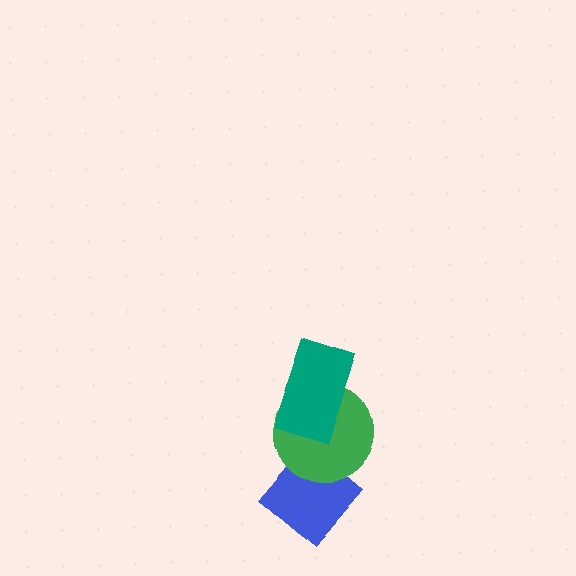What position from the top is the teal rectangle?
The teal rectangle is 1st from the top.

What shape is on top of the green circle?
The teal rectangle is on top of the green circle.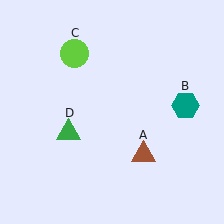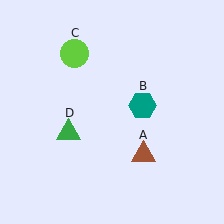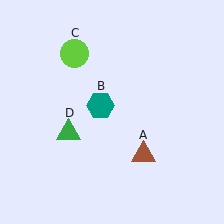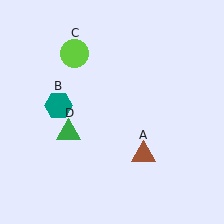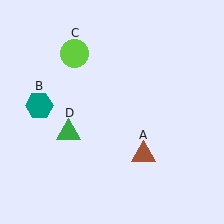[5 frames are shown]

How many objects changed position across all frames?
1 object changed position: teal hexagon (object B).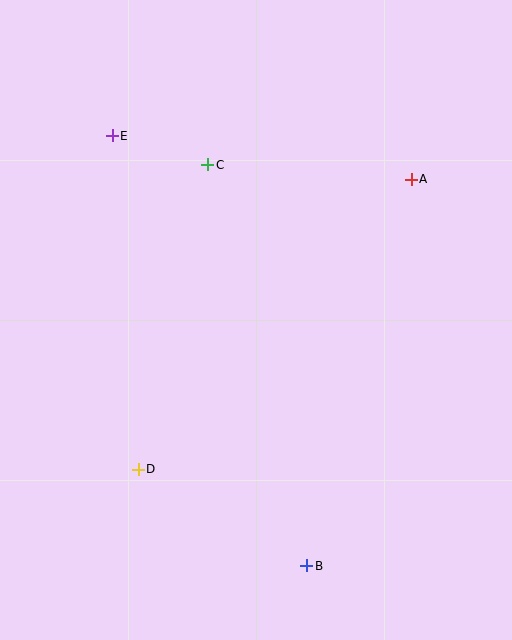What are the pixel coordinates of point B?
Point B is at (307, 566).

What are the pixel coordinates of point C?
Point C is at (208, 165).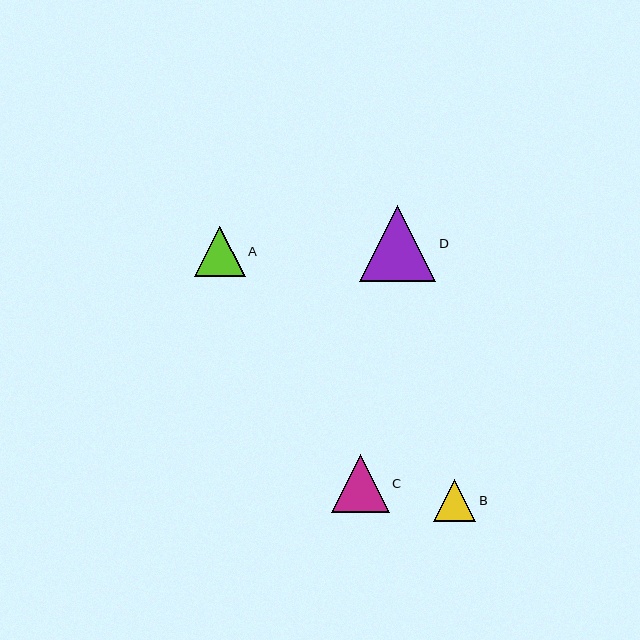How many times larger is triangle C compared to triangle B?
Triangle C is approximately 1.4 times the size of triangle B.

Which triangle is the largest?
Triangle D is the largest with a size of approximately 76 pixels.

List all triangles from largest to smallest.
From largest to smallest: D, C, A, B.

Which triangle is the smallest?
Triangle B is the smallest with a size of approximately 42 pixels.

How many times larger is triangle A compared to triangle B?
Triangle A is approximately 1.2 times the size of triangle B.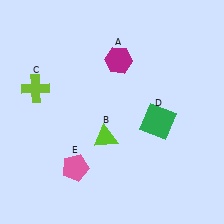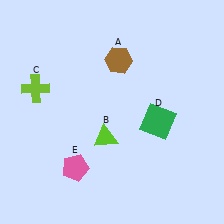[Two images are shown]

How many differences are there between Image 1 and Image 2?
There is 1 difference between the two images.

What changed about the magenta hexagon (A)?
In Image 1, A is magenta. In Image 2, it changed to brown.